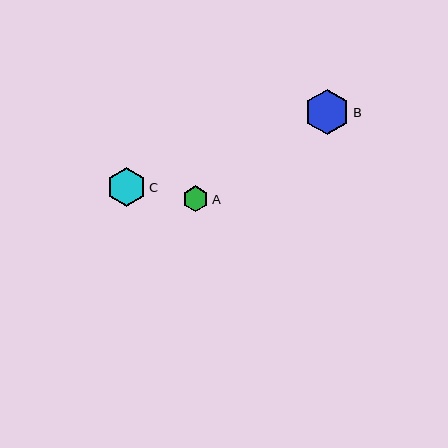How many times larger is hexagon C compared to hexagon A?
Hexagon C is approximately 1.5 times the size of hexagon A.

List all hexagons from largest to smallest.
From largest to smallest: B, C, A.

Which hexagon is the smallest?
Hexagon A is the smallest with a size of approximately 26 pixels.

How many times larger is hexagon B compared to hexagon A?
Hexagon B is approximately 1.7 times the size of hexagon A.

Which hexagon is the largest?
Hexagon B is the largest with a size of approximately 45 pixels.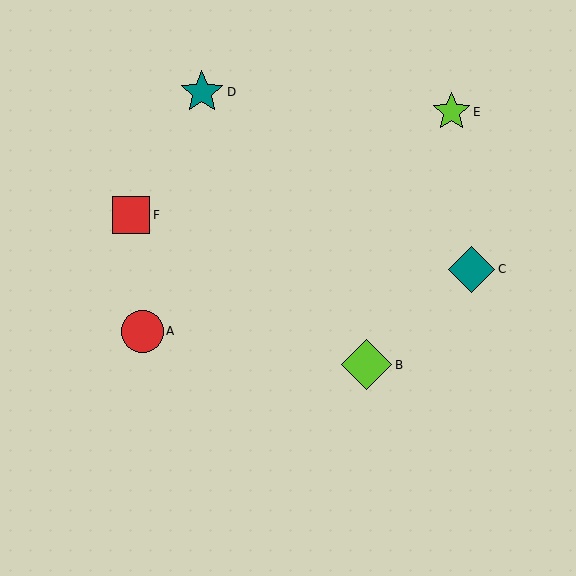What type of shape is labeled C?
Shape C is a teal diamond.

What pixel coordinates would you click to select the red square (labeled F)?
Click at (131, 215) to select the red square F.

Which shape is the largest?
The lime diamond (labeled B) is the largest.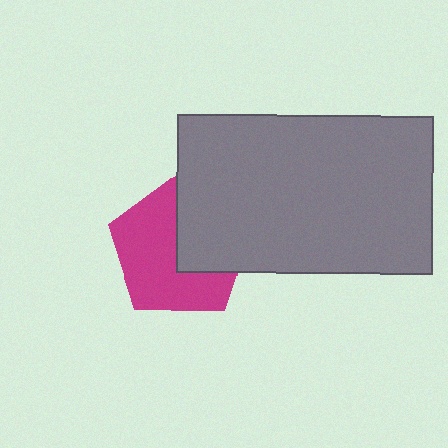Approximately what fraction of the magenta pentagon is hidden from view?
Roughly 40% of the magenta pentagon is hidden behind the gray rectangle.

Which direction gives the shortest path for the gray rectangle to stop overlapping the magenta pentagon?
Moving right gives the shortest separation.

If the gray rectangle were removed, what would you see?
You would see the complete magenta pentagon.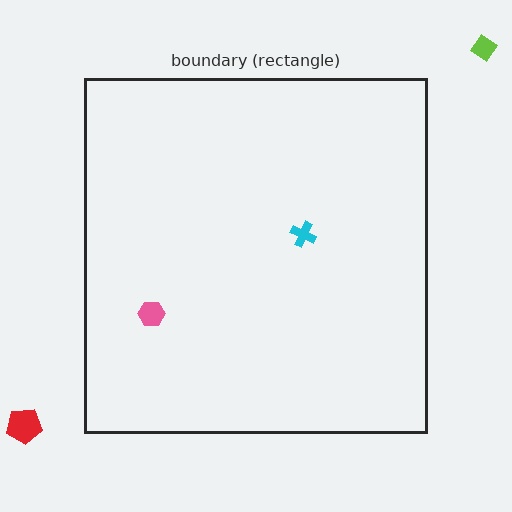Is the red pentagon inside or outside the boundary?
Outside.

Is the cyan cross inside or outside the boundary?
Inside.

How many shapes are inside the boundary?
2 inside, 2 outside.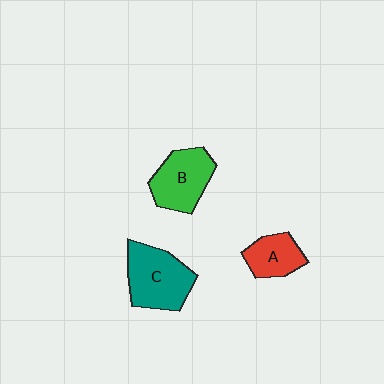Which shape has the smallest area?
Shape A (red).